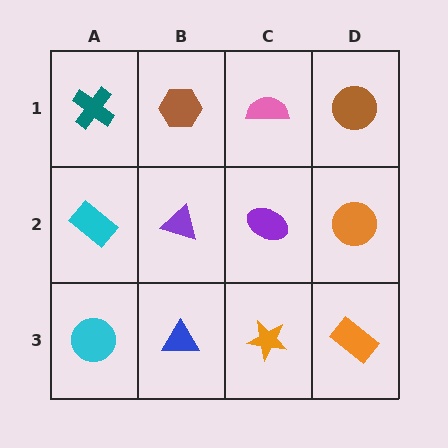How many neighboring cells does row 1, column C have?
3.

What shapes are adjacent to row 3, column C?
A purple ellipse (row 2, column C), a blue triangle (row 3, column B), an orange rectangle (row 3, column D).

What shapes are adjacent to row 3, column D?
An orange circle (row 2, column D), an orange star (row 3, column C).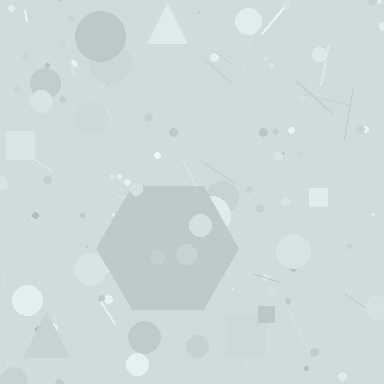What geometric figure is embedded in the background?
A hexagon is embedded in the background.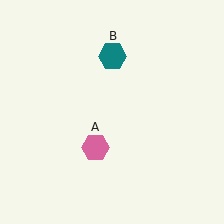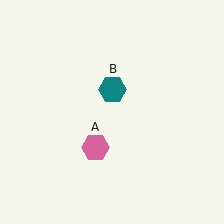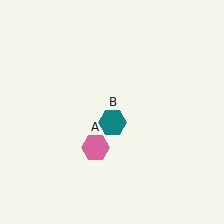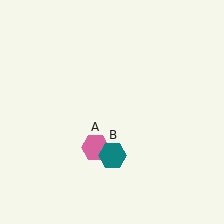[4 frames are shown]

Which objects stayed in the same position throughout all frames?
Pink hexagon (object A) remained stationary.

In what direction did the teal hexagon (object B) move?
The teal hexagon (object B) moved down.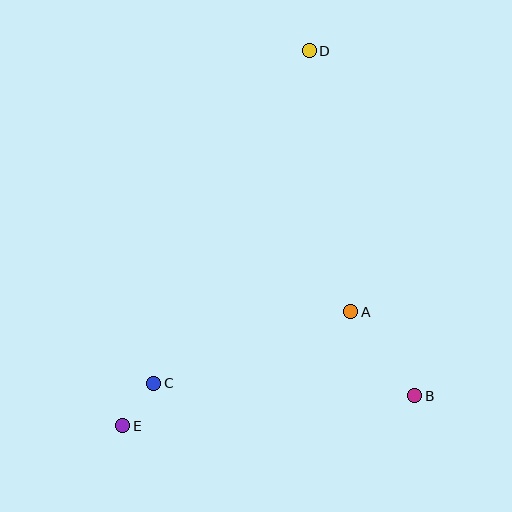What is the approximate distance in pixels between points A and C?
The distance between A and C is approximately 210 pixels.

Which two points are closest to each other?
Points C and E are closest to each other.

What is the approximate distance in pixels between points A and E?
The distance between A and E is approximately 255 pixels.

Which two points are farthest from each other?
Points D and E are farthest from each other.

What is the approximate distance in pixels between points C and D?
The distance between C and D is approximately 367 pixels.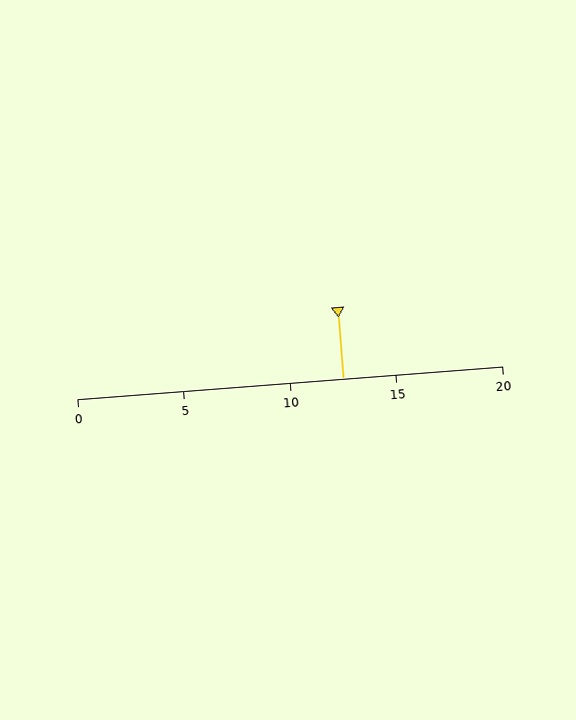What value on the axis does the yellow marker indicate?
The marker indicates approximately 12.5.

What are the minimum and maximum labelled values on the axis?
The axis runs from 0 to 20.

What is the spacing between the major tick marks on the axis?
The major ticks are spaced 5 apart.